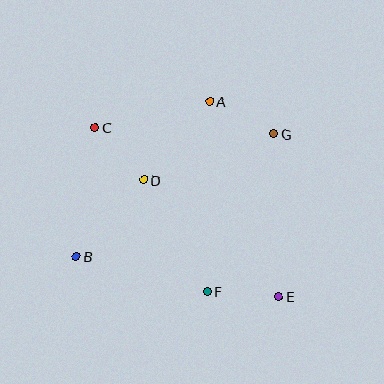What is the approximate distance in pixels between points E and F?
The distance between E and F is approximately 71 pixels.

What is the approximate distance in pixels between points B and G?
The distance between B and G is approximately 233 pixels.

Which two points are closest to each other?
Points C and D are closest to each other.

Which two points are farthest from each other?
Points C and E are farthest from each other.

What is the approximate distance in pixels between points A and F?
The distance between A and F is approximately 190 pixels.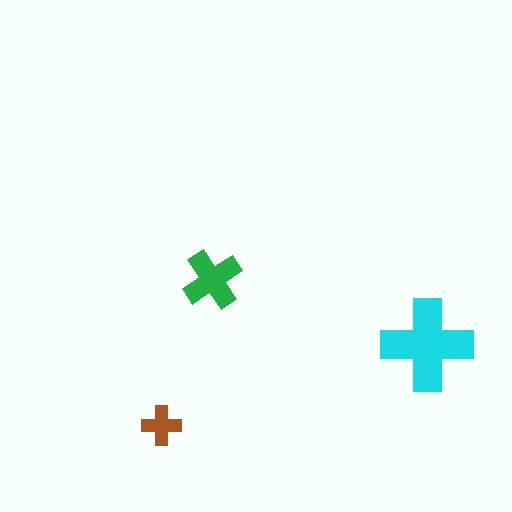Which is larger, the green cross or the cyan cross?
The cyan one.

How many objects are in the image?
There are 3 objects in the image.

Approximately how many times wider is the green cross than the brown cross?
About 1.5 times wider.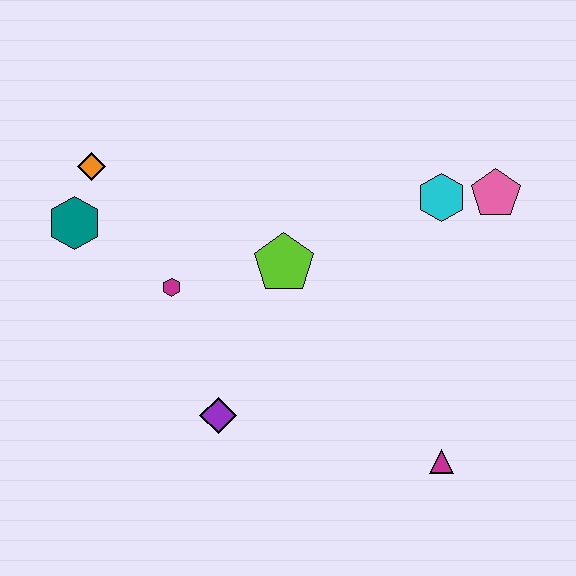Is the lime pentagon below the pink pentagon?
Yes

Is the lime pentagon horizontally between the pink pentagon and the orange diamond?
Yes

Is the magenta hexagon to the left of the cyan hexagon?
Yes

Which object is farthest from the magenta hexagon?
The pink pentagon is farthest from the magenta hexagon.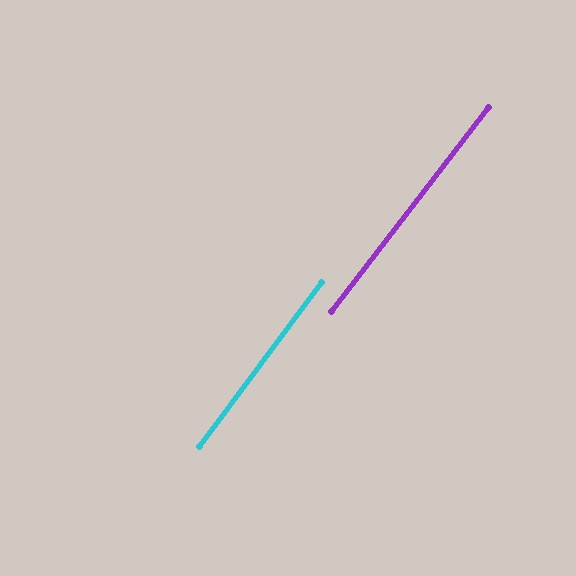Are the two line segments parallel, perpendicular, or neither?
Parallel — their directions differ by only 1.0°.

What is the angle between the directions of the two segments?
Approximately 1 degree.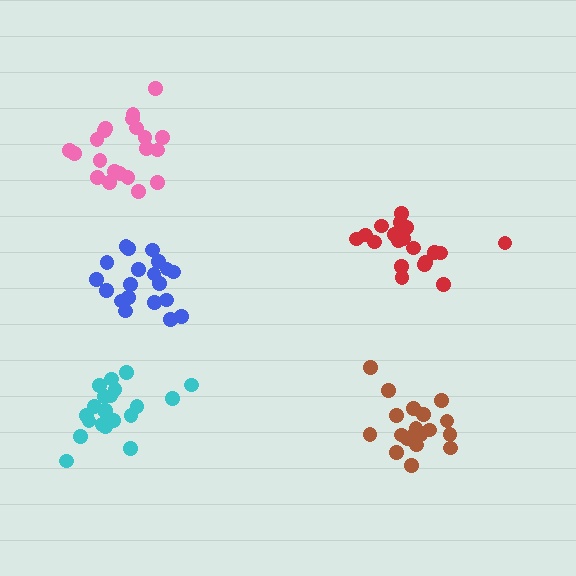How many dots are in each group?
Group 1: 20 dots, Group 2: 21 dots, Group 3: 20 dots, Group 4: 21 dots, Group 5: 21 dots (103 total).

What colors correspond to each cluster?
The clusters are colored: brown, red, blue, cyan, pink.